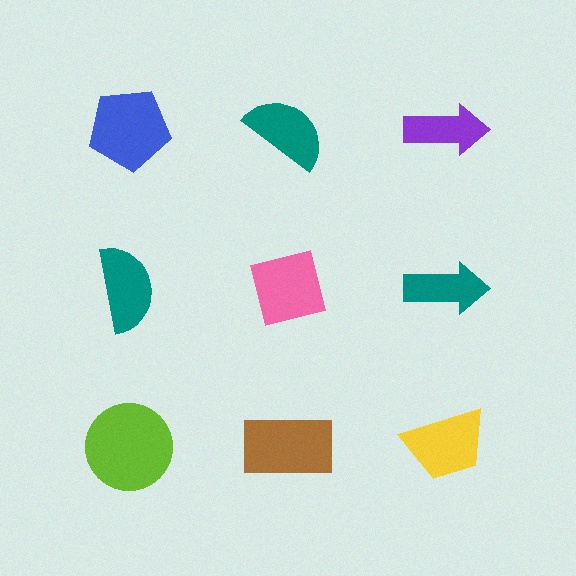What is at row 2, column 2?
A pink square.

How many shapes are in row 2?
3 shapes.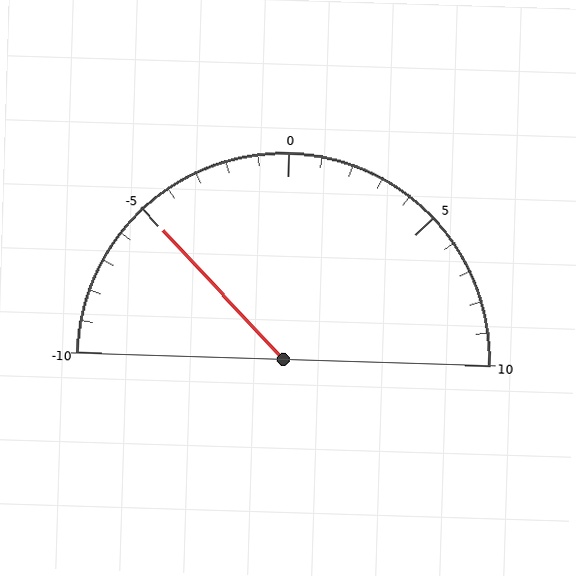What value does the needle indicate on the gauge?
The needle indicates approximately -5.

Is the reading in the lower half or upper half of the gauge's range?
The reading is in the lower half of the range (-10 to 10).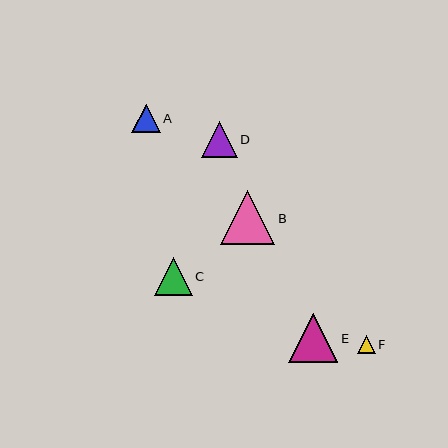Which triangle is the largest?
Triangle B is the largest with a size of approximately 54 pixels.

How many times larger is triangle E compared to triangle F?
Triangle E is approximately 2.8 times the size of triangle F.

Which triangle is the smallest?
Triangle F is the smallest with a size of approximately 17 pixels.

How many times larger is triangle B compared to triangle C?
Triangle B is approximately 1.4 times the size of triangle C.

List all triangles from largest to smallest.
From largest to smallest: B, E, C, D, A, F.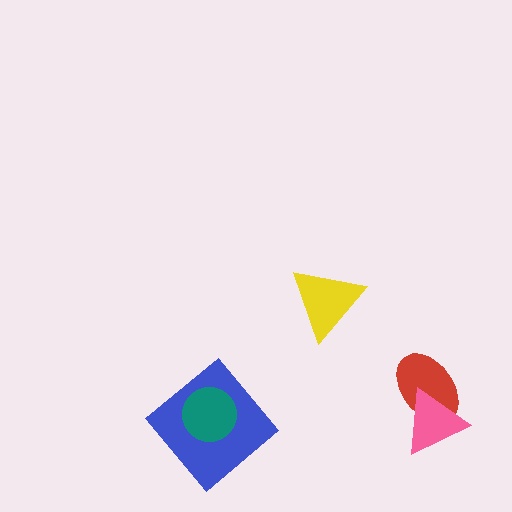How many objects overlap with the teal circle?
1 object overlaps with the teal circle.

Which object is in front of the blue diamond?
The teal circle is in front of the blue diamond.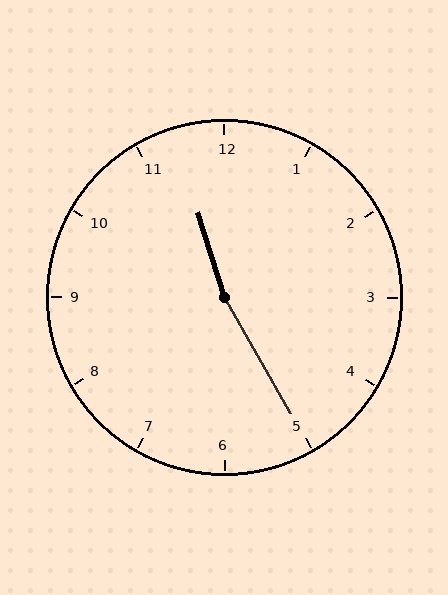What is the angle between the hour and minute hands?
Approximately 168 degrees.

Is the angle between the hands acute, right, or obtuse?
It is obtuse.